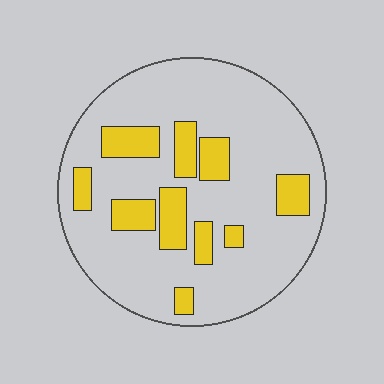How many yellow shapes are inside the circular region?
10.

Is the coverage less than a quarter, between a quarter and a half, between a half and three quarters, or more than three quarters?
Less than a quarter.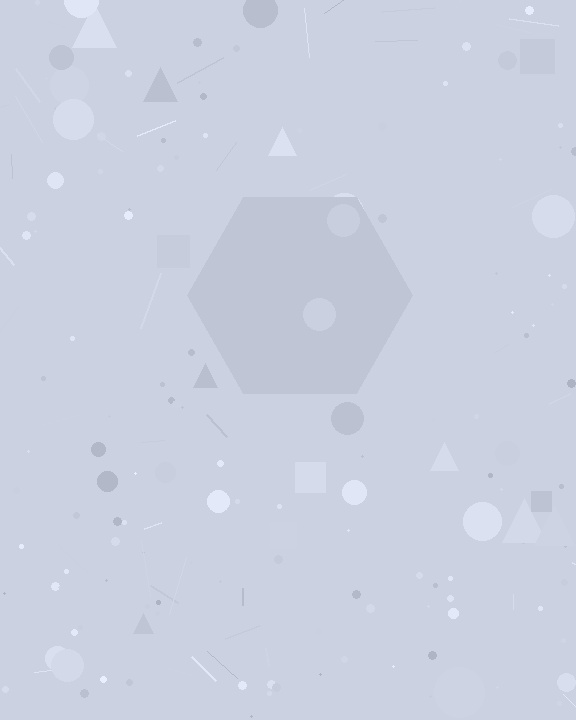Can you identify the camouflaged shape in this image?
The camouflaged shape is a hexagon.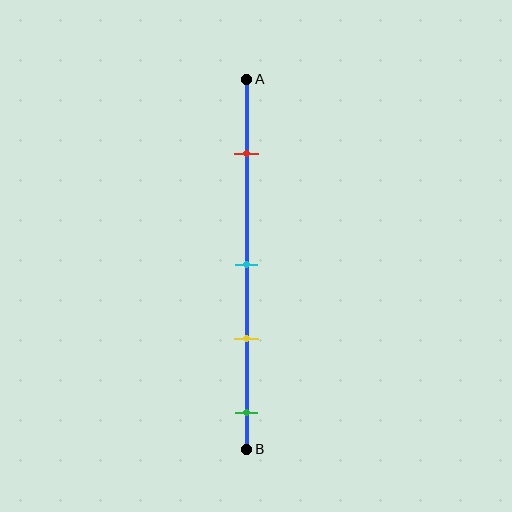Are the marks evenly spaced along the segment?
No, the marks are not evenly spaced.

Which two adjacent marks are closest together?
The cyan and yellow marks are the closest adjacent pair.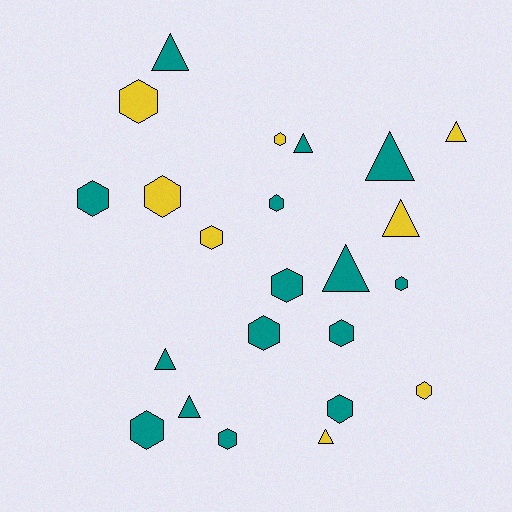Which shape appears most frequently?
Hexagon, with 14 objects.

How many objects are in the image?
There are 23 objects.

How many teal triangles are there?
There are 6 teal triangles.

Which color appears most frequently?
Teal, with 15 objects.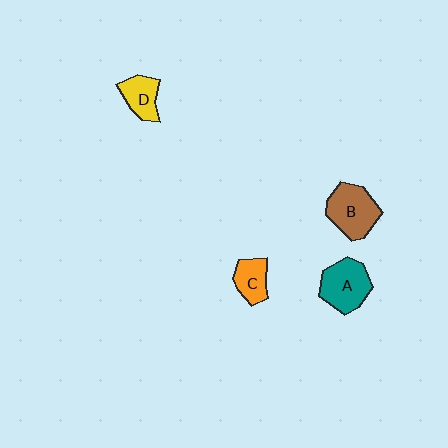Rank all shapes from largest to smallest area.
From largest to smallest: B (brown), A (teal), D (yellow), C (orange).